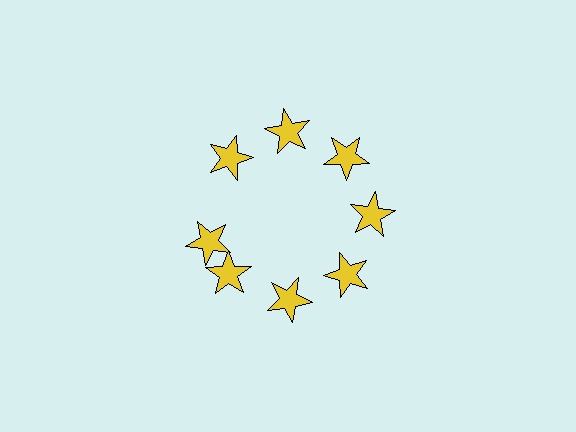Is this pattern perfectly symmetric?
No. The 8 yellow stars are arranged in a ring, but one element near the 9 o'clock position is rotated out of alignment along the ring, breaking the 8-fold rotational symmetry.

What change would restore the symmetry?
The symmetry would be restored by rotating it back into even spacing with its neighbors so that all 8 stars sit at equal angles and equal distance from the center.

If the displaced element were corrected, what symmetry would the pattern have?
It would have 8-fold rotational symmetry — the pattern would map onto itself every 45 degrees.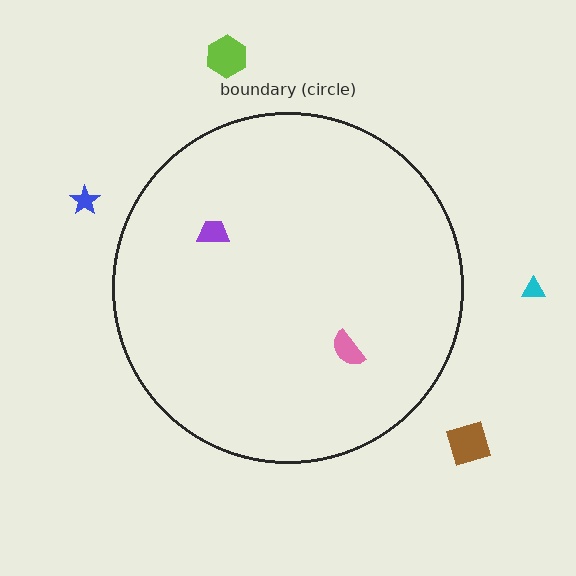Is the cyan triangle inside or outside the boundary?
Outside.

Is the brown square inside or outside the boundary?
Outside.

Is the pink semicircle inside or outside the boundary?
Inside.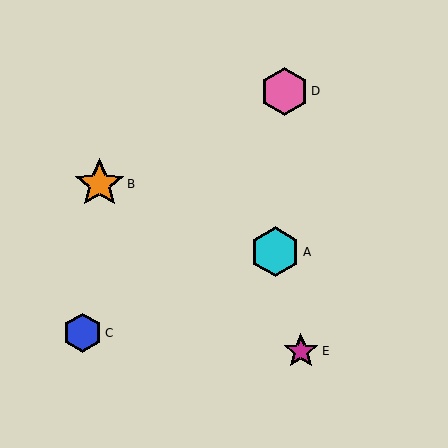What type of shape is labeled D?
Shape D is a pink hexagon.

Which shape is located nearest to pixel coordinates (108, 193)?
The orange star (labeled B) at (100, 184) is nearest to that location.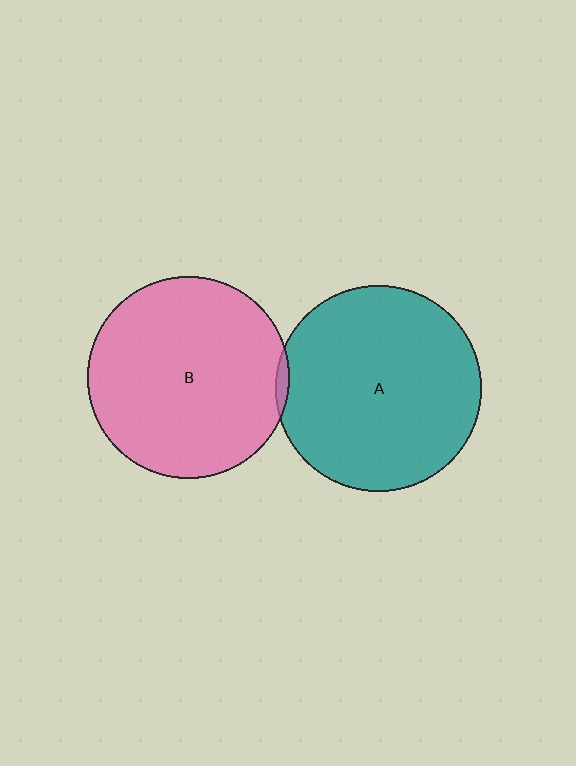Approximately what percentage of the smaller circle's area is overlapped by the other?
Approximately 5%.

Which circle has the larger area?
Circle A (teal).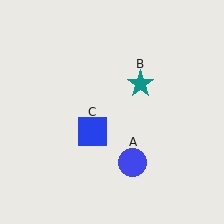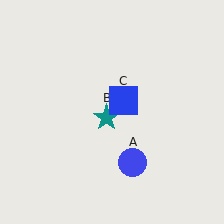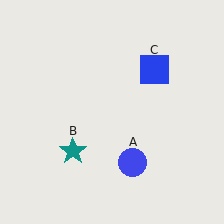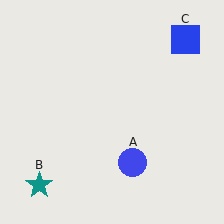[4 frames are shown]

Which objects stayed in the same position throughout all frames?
Blue circle (object A) remained stationary.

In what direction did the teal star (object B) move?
The teal star (object B) moved down and to the left.